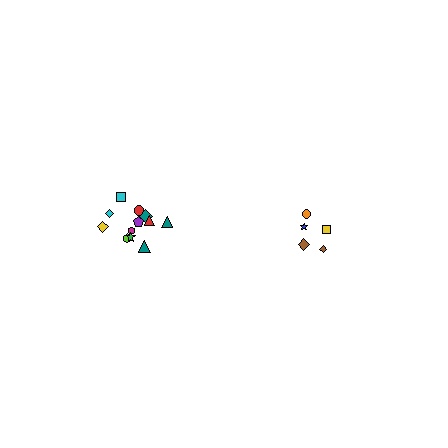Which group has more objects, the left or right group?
The left group.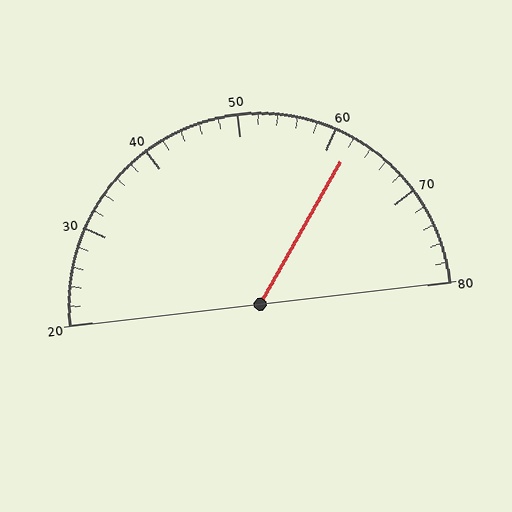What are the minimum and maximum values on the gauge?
The gauge ranges from 20 to 80.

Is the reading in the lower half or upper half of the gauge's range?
The reading is in the upper half of the range (20 to 80).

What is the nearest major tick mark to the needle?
The nearest major tick mark is 60.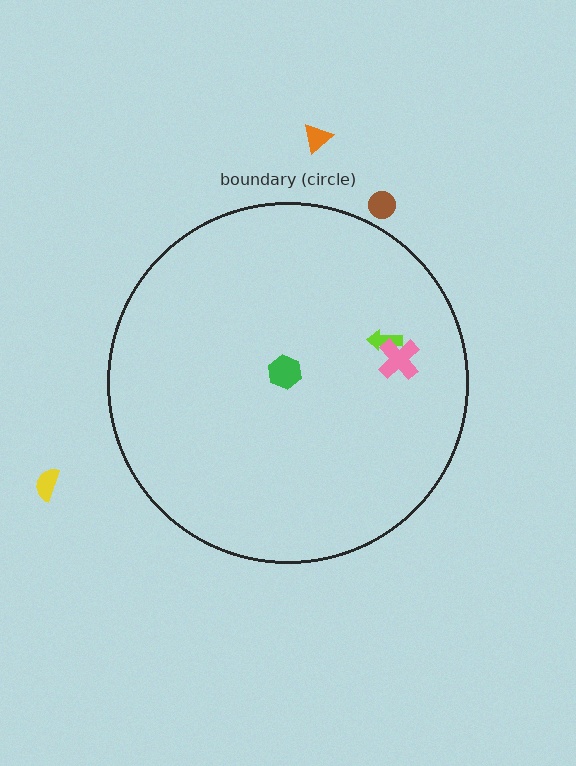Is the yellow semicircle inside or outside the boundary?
Outside.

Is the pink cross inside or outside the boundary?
Inside.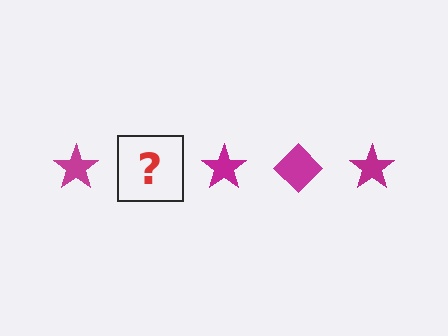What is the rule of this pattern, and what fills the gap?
The rule is that the pattern cycles through star, diamond shapes in magenta. The gap should be filled with a magenta diamond.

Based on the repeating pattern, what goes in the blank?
The blank should be a magenta diamond.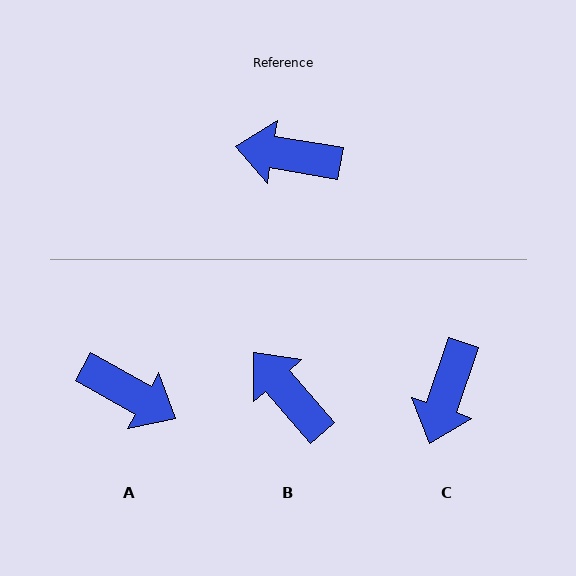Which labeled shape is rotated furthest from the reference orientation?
A, about 160 degrees away.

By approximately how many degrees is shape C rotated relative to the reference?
Approximately 81 degrees counter-clockwise.